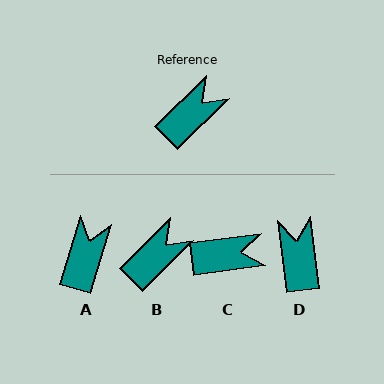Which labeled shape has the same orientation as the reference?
B.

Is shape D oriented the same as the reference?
No, it is off by about 52 degrees.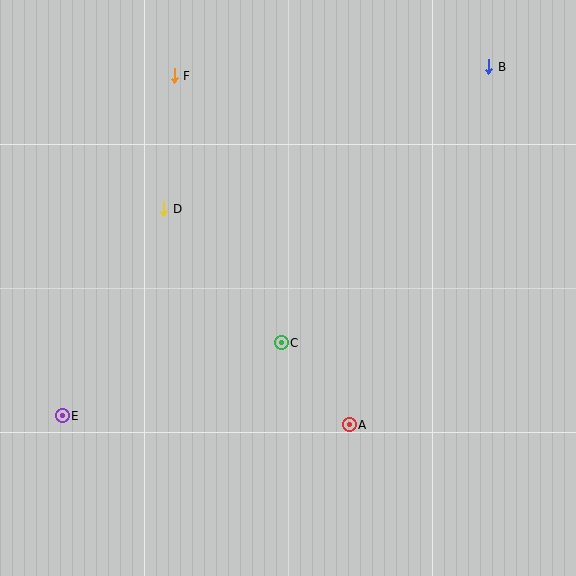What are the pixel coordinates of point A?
Point A is at (349, 425).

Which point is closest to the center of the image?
Point C at (281, 343) is closest to the center.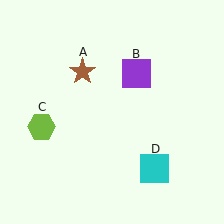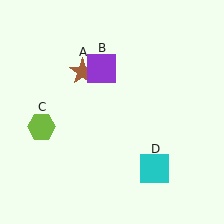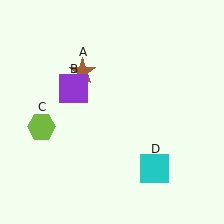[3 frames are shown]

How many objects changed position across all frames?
1 object changed position: purple square (object B).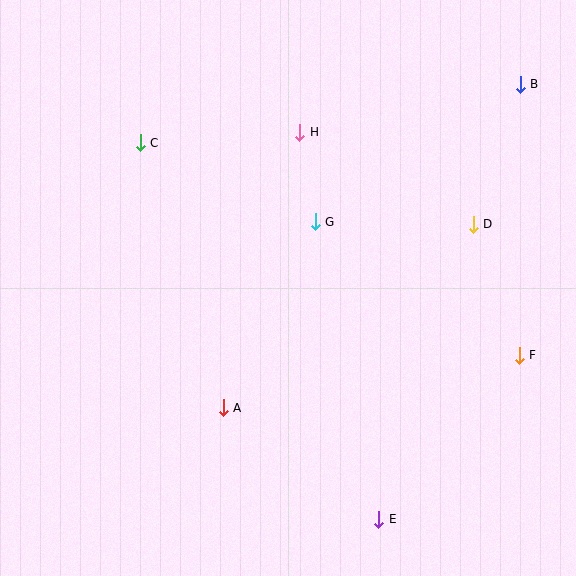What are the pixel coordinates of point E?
Point E is at (379, 519).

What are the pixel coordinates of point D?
Point D is at (473, 225).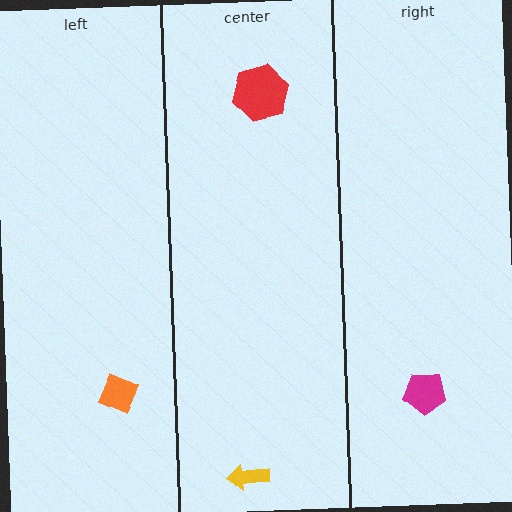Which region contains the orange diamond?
The left region.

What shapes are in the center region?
The red hexagon, the yellow arrow.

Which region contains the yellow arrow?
The center region.